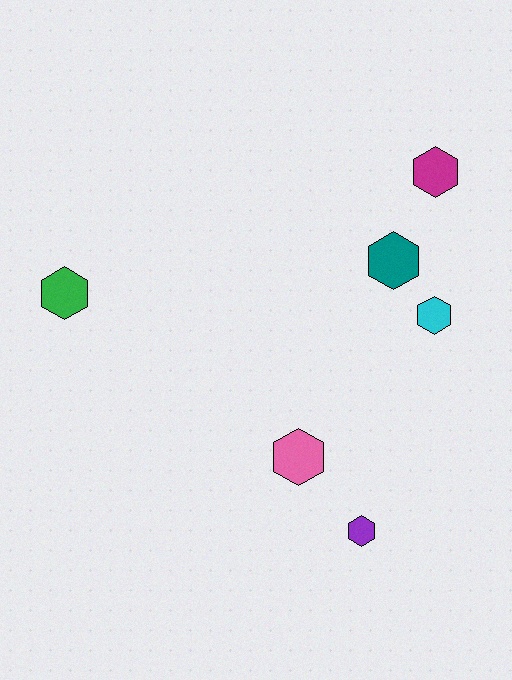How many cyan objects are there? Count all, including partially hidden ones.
There is 1 cyan object.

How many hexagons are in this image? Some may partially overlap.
There are 6 hexagons.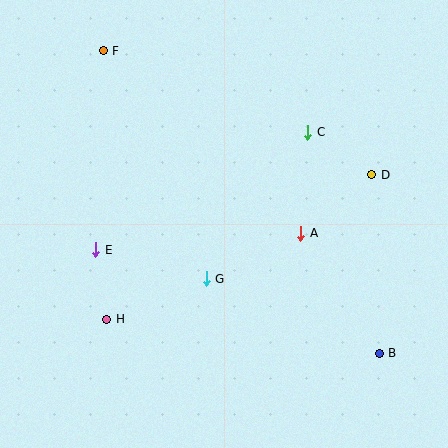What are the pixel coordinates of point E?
Point E is at (96, 250).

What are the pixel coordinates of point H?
Point H is at (107, 319).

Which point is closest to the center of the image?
Point G at (206, 279) is closest to the center.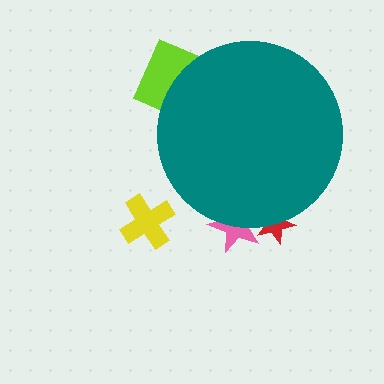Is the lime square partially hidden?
Yes, the lime square is partially hidden behind the teal circle.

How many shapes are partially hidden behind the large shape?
3 shapes are partially hidden.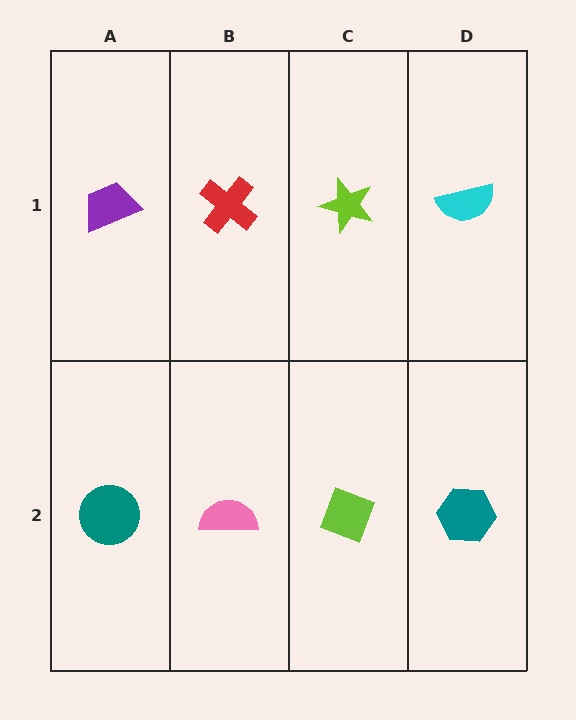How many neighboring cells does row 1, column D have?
2.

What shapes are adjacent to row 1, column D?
A teal hexagon (row 2, column D), a lime star (row 1, column C).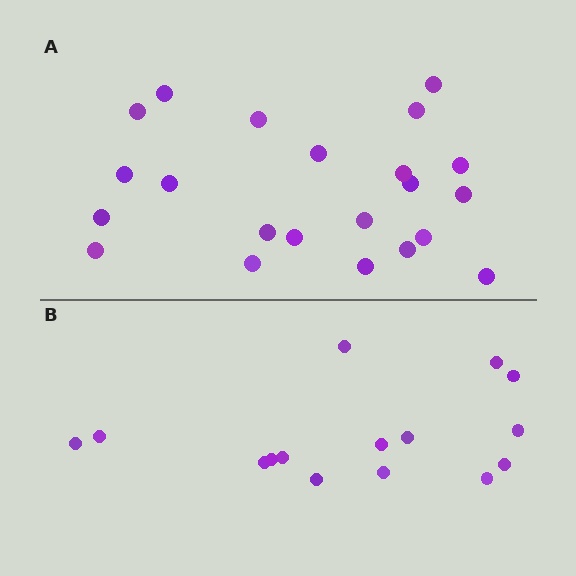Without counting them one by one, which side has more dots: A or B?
Region A (the top region) has more dots.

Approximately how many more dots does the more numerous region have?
Region A has roughly 8 or so more dots than region B.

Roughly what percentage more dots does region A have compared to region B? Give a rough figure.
About 45% more.